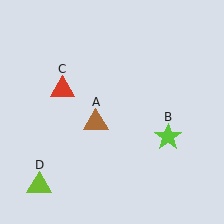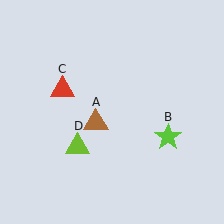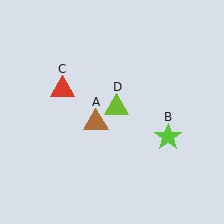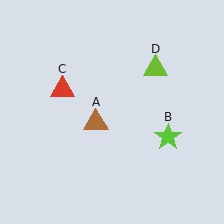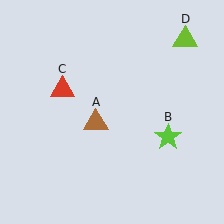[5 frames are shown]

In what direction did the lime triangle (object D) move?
The lime triangle (object D) moved up and to the right.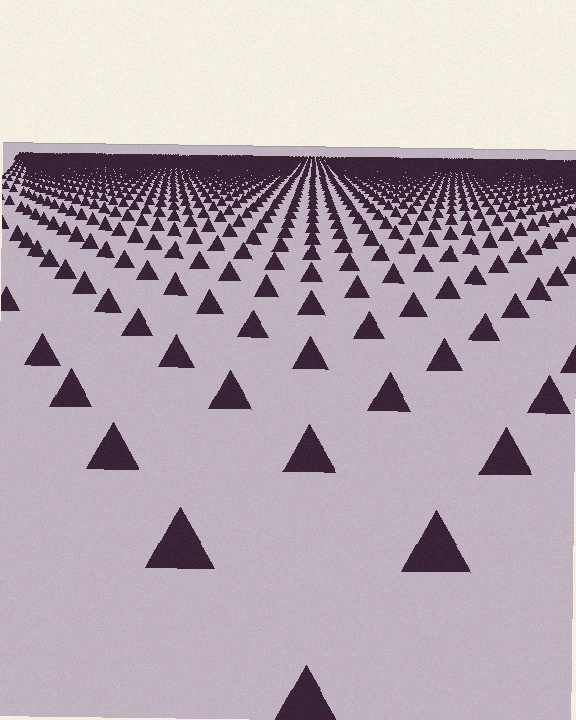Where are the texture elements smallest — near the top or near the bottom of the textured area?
Near the top.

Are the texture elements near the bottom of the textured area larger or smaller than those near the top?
Larger. Near the bottom, elements are closer to the viewer and appear at a bigger on-screen size.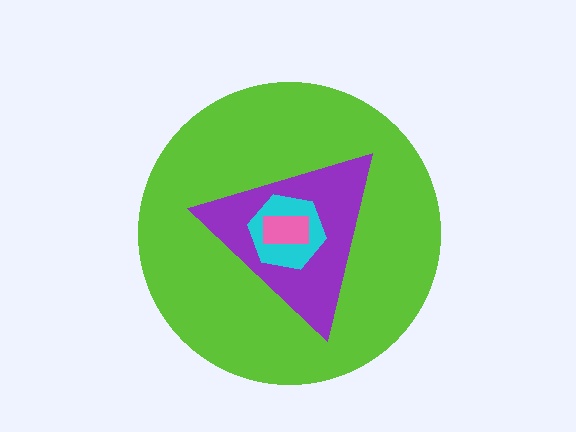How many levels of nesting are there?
4.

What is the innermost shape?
The pink rectangle.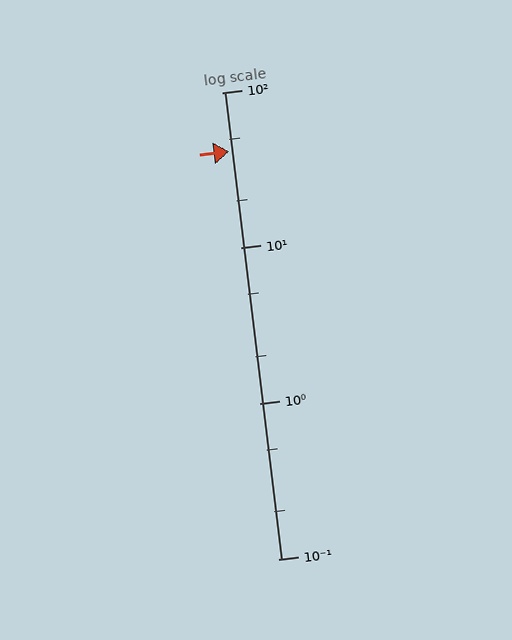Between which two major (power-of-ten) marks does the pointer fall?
The pointer is between 10 and 100.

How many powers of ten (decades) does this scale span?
The scale spans 3 decades, from 0.1 to 100.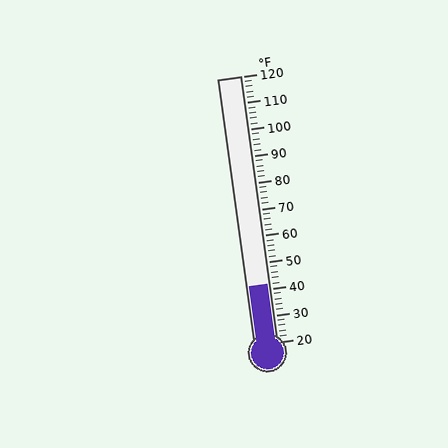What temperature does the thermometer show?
The thermometer shows approximately 42°F.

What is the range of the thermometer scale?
The thermometer scale ranges from 20°F to 120°F.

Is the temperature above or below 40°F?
The temperature is above 40°F.